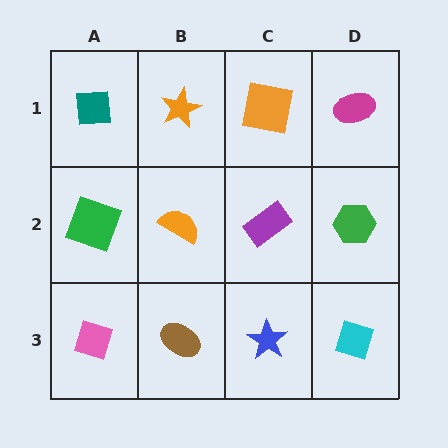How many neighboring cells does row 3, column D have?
2.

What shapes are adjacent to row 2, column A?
A teal square (row 1, column A), a pink diamond (row 3, column A), an orange semicircle (row 2, column B).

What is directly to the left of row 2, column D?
A purple rectangle.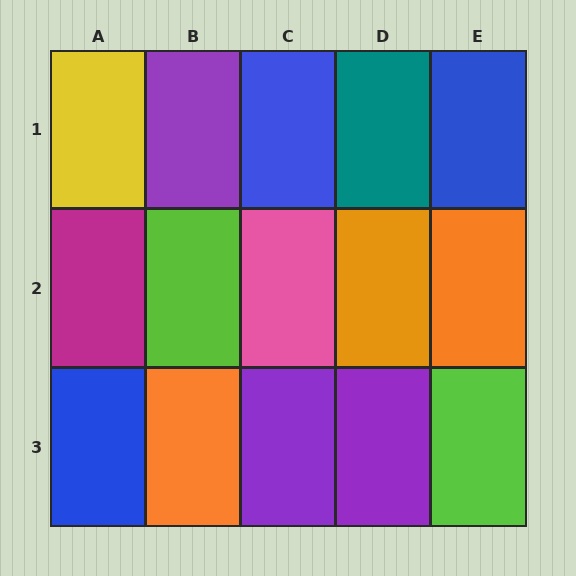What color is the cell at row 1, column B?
Purple.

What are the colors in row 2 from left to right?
Magenta, lime, pink, orange, orange.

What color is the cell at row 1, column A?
Yellow.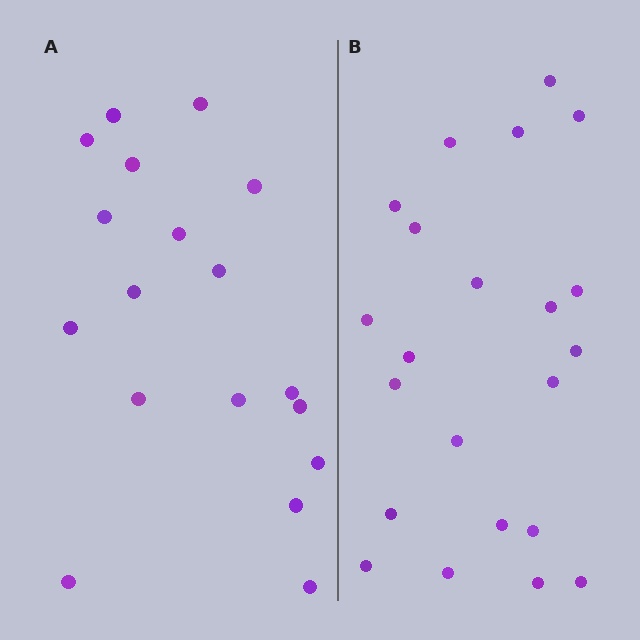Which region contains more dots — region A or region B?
Region B (the right region) has more dots.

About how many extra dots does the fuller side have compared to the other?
Region B has about 4 more dots than region A.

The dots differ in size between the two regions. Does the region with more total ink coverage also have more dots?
No. Region A has more total ink coverage because its dots are larger, but region B actually contains more individual dots. Total area can be misleading — the number of items is what matters here.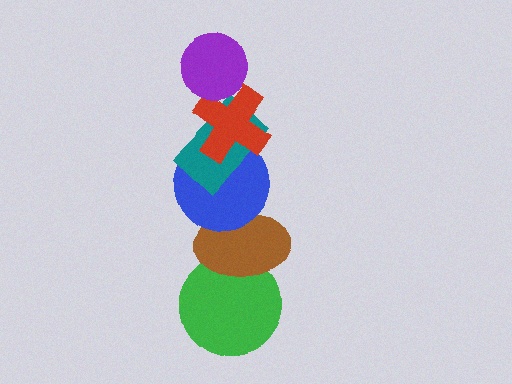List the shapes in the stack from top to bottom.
From top to bottom: the purple circle, the red cross, the teal rectangle, the blue circle, the brown ellipse, the green circle.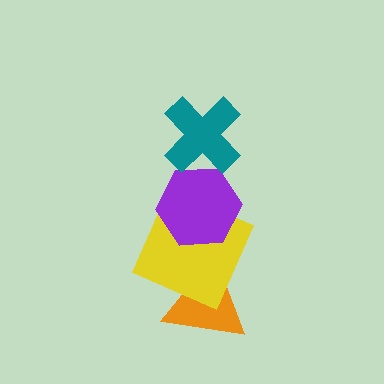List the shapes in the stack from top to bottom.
From top to bottom: the teal cross, the purple hexagon, the yellow square, the orange triangle.